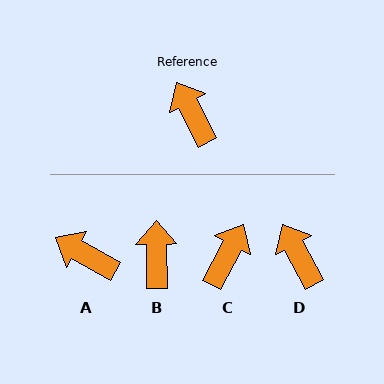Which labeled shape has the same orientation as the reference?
D.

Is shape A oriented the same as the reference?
No, it is off by about 33 degrees.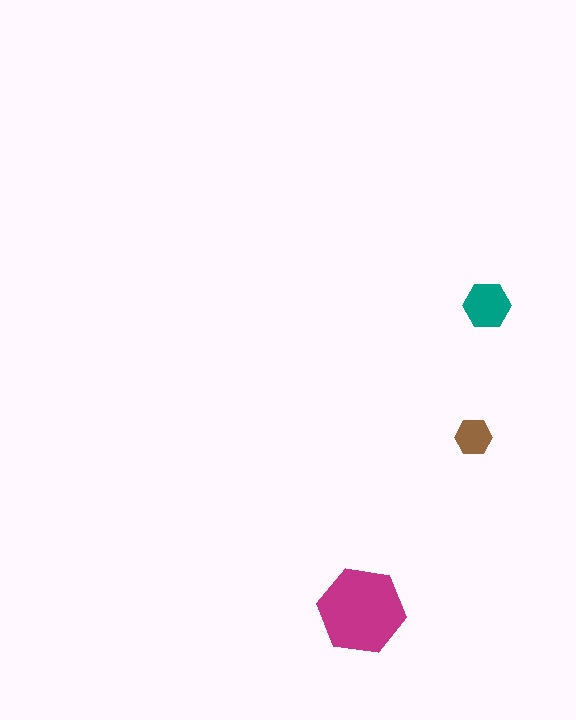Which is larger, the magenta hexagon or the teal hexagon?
The magenta one.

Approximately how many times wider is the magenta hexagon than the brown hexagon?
About 2.5 times wider.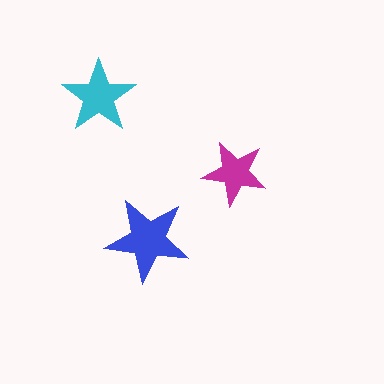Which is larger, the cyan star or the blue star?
The blue one.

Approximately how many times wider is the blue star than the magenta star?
About 1.5 times wider.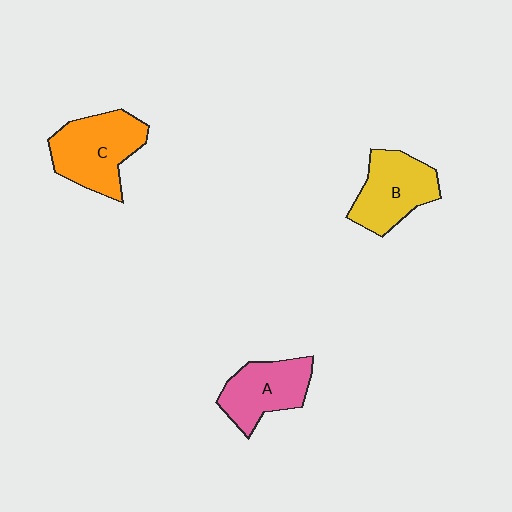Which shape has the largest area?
Shape C (orange).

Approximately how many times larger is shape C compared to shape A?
Approximately 1.2 times.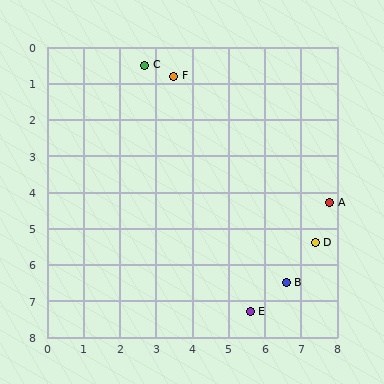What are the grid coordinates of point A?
Point A is at approximately (7.8, 4.3).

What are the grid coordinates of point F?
Point F is at approximately (3.5, 0.8).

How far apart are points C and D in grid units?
Points C and D are about 6.8 grid units apart.